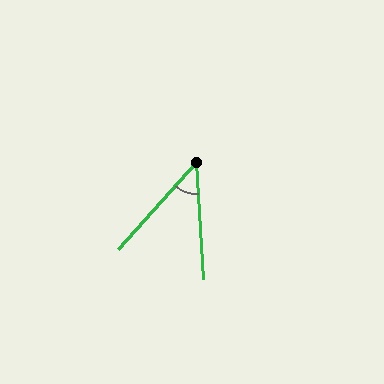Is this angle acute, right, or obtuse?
It is acute.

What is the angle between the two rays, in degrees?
Approximately 45 degrees.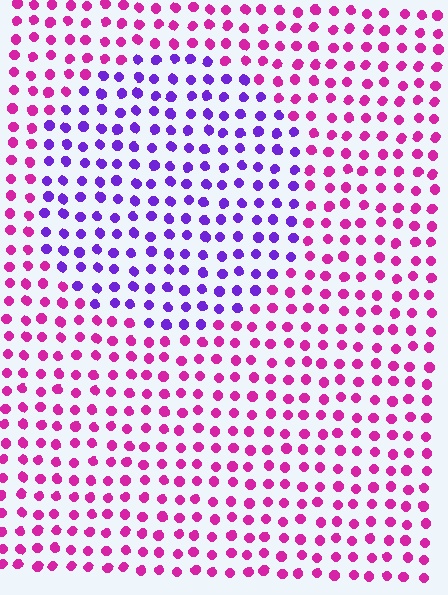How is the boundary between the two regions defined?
The boundary is defined purely by a slight shift in hue (about 51 degrees). Spacing, size, and orientation are identical on both sides.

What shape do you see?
I see a circle.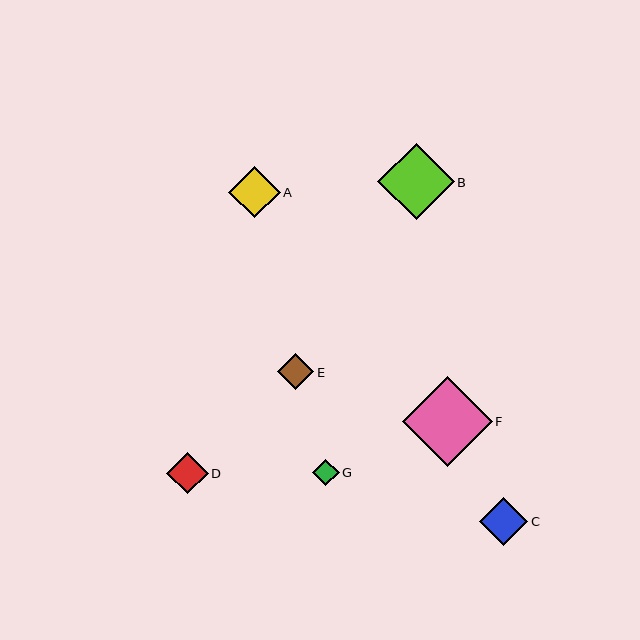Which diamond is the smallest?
Diamond G is the smallest with a size of approximately 27 pixels.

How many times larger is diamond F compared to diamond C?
Diamond F is approximately 1.9 times the size of diamond C.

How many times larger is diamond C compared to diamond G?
Diamond C is approximately 1.8 times the size of diamond G.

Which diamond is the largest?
Diamond F is the largest with a size of approximately 90 pixels.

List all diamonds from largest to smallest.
From largest to smallest: F, B, A, C, D, E, G.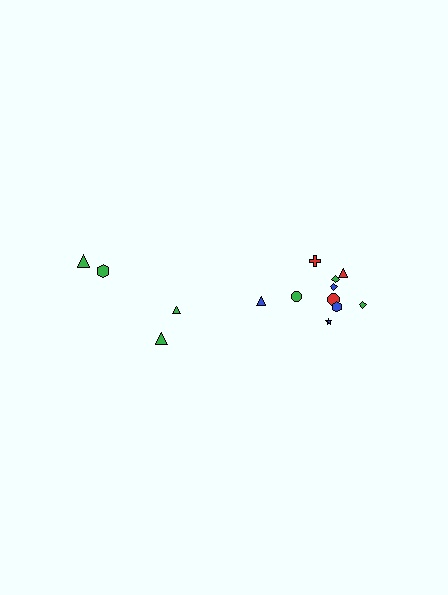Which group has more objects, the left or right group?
The right group.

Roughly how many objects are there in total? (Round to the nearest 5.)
Roughly 15 objects in total.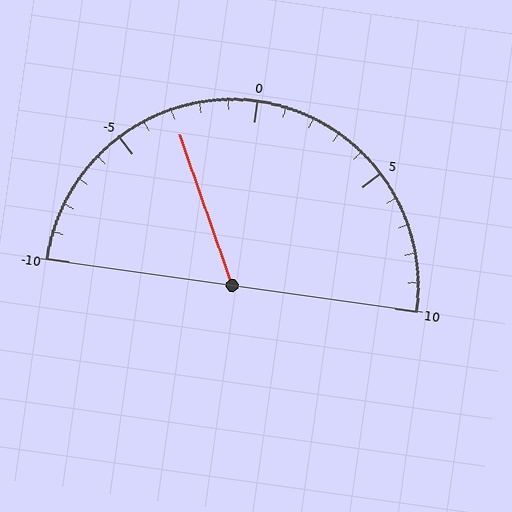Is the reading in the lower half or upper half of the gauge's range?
The reading is in the lower half of the range (-10 to 10).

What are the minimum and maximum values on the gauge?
The gauge ranges from -10 to 10.